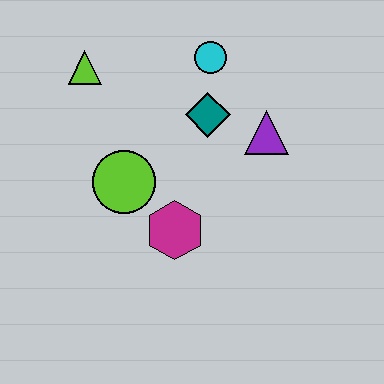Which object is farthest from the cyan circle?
The magenta hexagon is farthest from the cyan circle.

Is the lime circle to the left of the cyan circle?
Yes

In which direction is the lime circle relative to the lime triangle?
The lime circle is below the lime triangle.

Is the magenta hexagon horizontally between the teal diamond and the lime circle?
Yes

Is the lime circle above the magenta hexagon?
Yes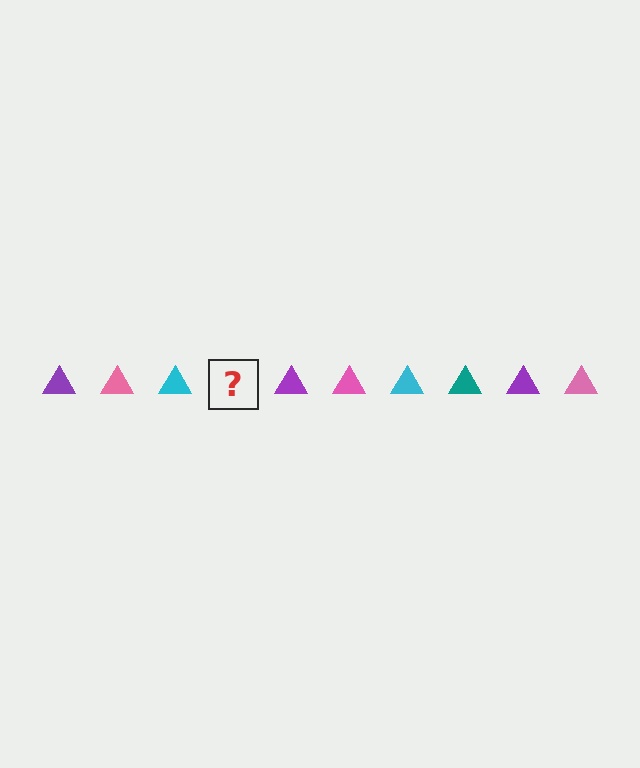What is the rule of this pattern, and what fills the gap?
The rule is that the pattern cycles through purple, pink, cyan, teal triangles. The gap should be filled with a teal triangle.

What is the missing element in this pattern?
The missing element is a teal triangle.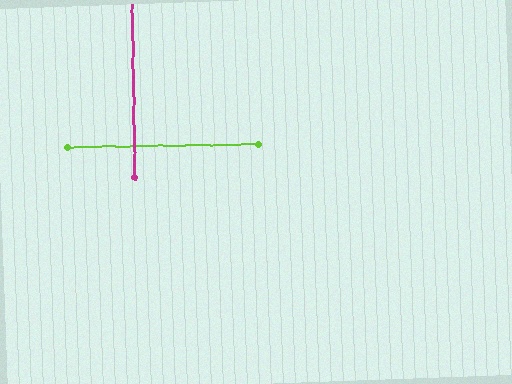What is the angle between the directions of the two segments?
Approximately 90 degrees.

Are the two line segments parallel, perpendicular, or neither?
Perpendicular — they meet at approximately 90°.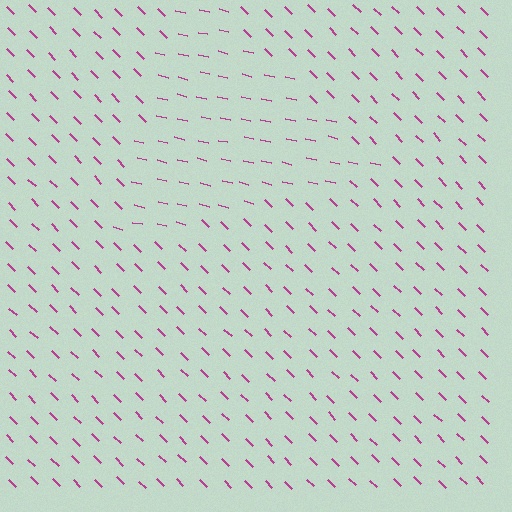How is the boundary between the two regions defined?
The boundary is defined purely by a change in line orientation (approximately 32 degrees difference). All lines are the same color and thickness.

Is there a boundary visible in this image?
Yes, there is a texture boundary formed by a change in line orientation.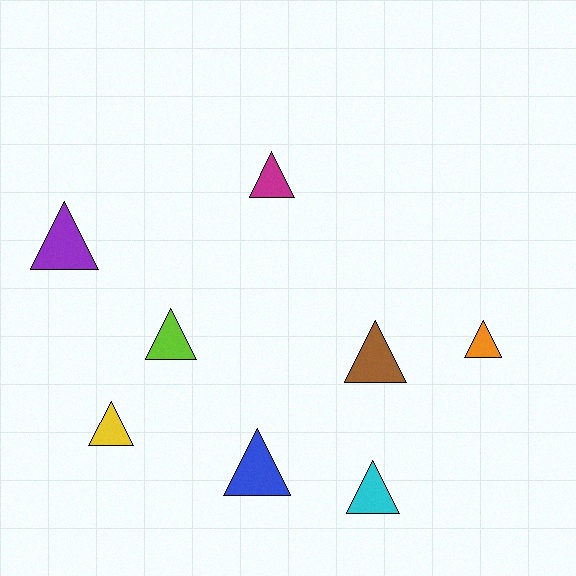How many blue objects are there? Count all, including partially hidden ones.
There is 1 blue object.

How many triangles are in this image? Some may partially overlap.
There are 8 triangles.